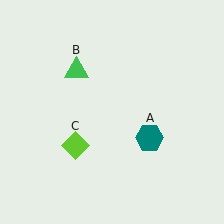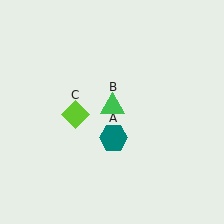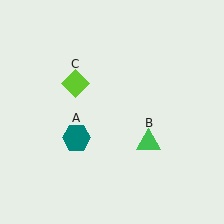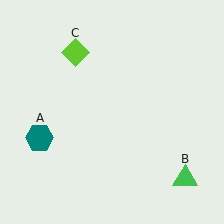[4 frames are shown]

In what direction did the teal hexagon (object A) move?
The teal hexagon (object A) moved left.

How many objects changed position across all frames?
3 objects changed position: teal hexagon (object A), green triangle (object B), lime diamond (object C).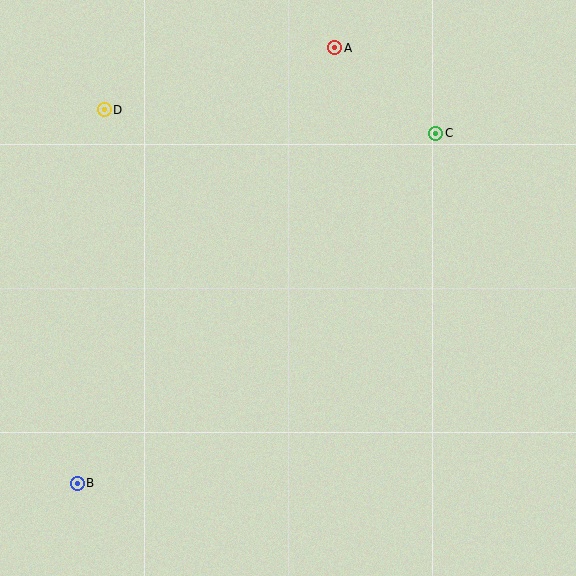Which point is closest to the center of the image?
Point C at (436, 133) is closest to the center.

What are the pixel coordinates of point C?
Point C is at (436, 133).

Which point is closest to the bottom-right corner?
Point C is closest to the bottom-right corner.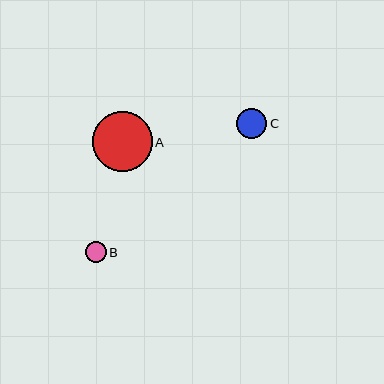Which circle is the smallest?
Circle B is the smallest with a size of approximately 21 pixels.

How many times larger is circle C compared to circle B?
Circle C is approximately 1.4 times the size of circle B.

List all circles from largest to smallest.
From largest to smallest: A, C, B.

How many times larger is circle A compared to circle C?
Circle A is approximately 2.0 times the size of circle C.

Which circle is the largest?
Circle A is the largest with a size of approximately 60 pixels.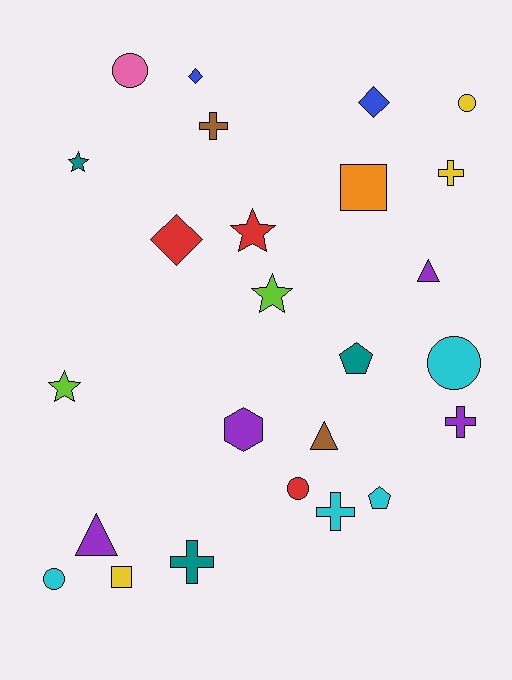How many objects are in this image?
There are 25 objects.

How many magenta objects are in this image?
There are no magenta objects.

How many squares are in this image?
There are 2 squares.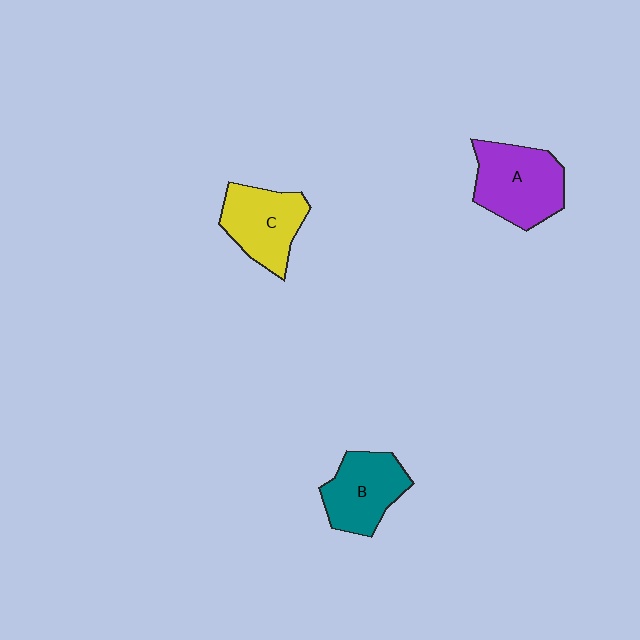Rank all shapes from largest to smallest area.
From largest to smallest: A (purple), C (yellow), B (teal).